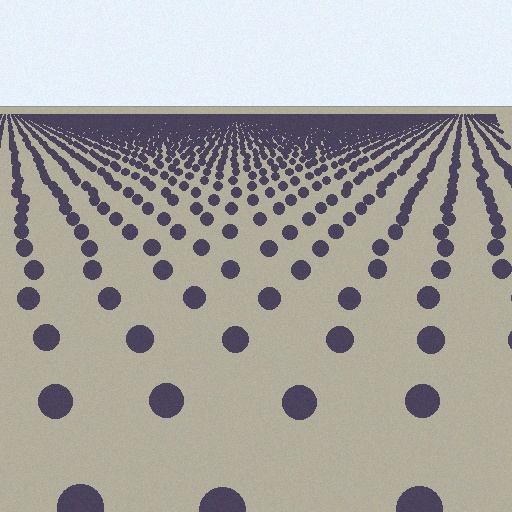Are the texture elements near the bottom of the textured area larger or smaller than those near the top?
Larger. Near the bottom, elements are closer to the viewer and appear at a bigger on-screen size.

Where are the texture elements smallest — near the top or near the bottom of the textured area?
Near the top.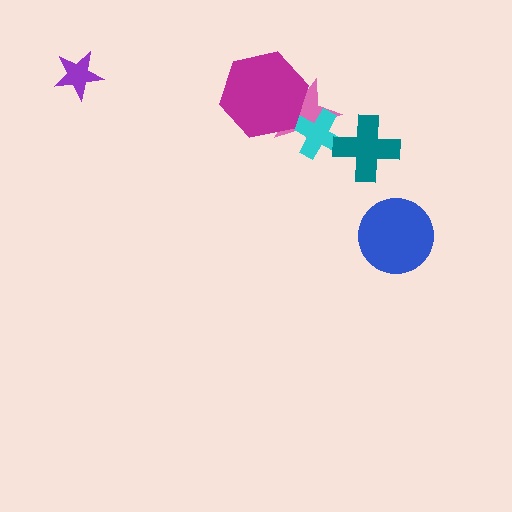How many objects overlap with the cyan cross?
2 objects overlap with the cyan cross.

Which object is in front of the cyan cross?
The teal cross is in front of the cyan cross.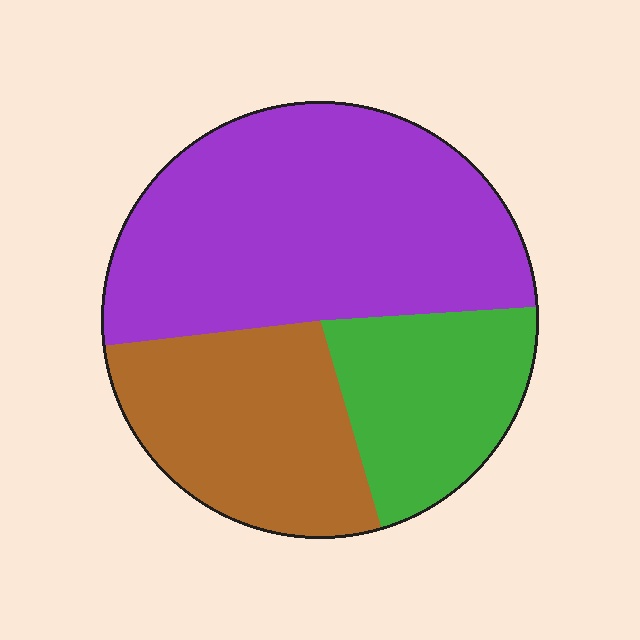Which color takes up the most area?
Purple, at roughly 50%.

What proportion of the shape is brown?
Brown covers around 30% of the shape.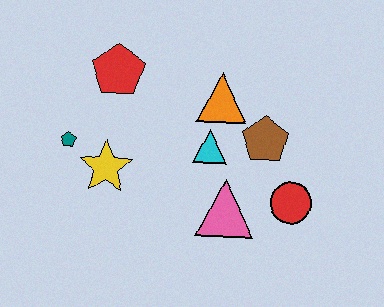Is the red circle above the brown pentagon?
No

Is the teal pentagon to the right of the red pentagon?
No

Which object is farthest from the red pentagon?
The red circle is farthest from the red pentagon.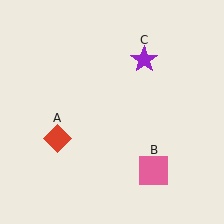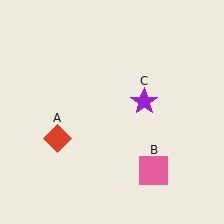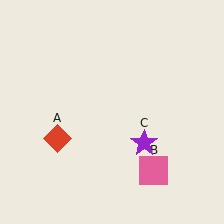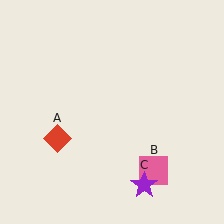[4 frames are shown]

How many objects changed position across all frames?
1 object changed position: purple star (object C).